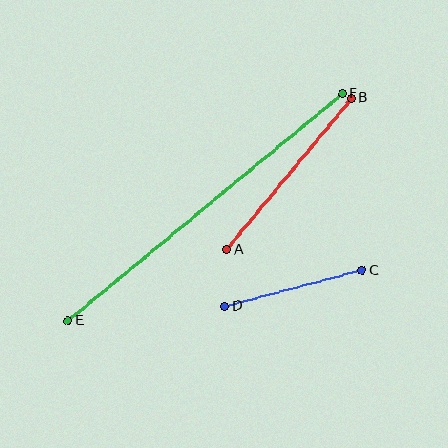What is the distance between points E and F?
The distance is approximately 356 pixels.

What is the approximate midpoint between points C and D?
The midpoint is at approximately (293, 288) pixels.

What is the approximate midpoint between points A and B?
The midpoint is at approximately (289, 174) pixels.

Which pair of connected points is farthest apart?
Points E and F are farthest apart.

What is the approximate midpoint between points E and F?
The midpoint is at approximately (205, 207) pixels.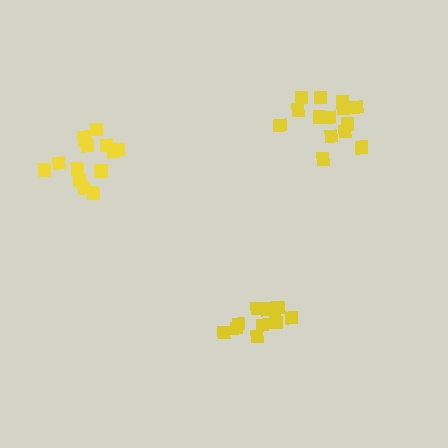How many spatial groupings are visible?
There are 3 spatial groupings.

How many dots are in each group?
Group 1: 14 dots, Group 2: 14 dots, Group 3: 11 dots (39 total).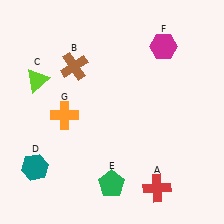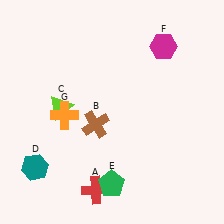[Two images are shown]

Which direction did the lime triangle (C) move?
The lime triangle (C) moved down.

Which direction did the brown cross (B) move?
The brown cross (B) moved down.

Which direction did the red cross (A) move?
The red cross (A) moved left.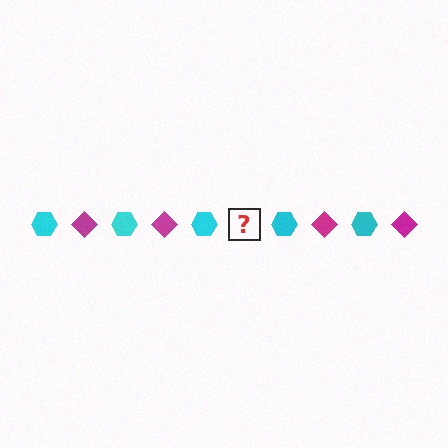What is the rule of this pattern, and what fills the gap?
The rule is that the pattern alternates between cyan hexagon and magenta diamond. The gap should be filled with a magenta diamond.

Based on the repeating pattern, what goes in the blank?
The blank should be a magenta diamond.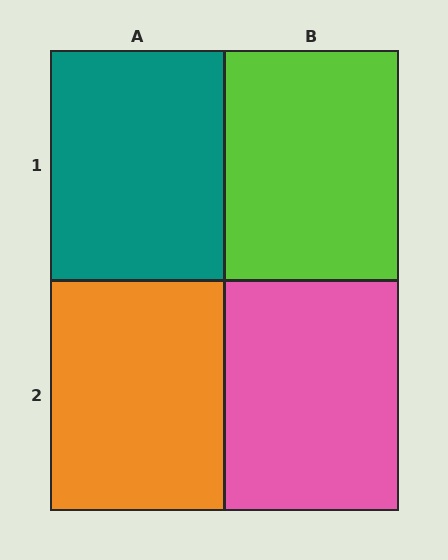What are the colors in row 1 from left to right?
Teal, lime.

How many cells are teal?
1 cell is teal.